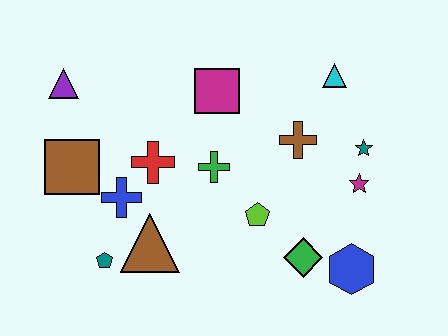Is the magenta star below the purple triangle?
Yes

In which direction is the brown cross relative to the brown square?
The brown cross is to the right of the brown square.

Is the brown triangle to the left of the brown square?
No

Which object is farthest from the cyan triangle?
The teal pentagon is farthest from the cyan triangle.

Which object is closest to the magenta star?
The teal star is closest to the magenta star.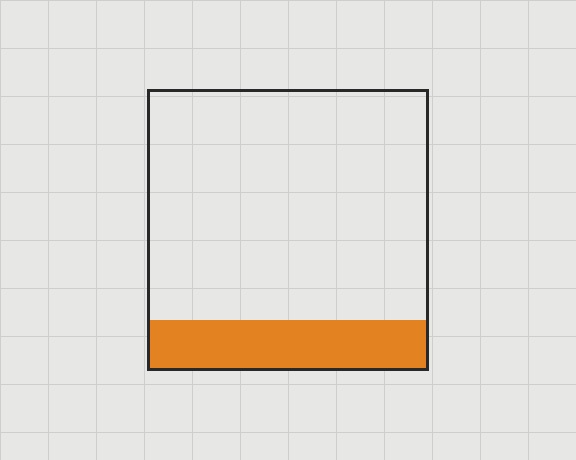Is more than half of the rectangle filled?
No.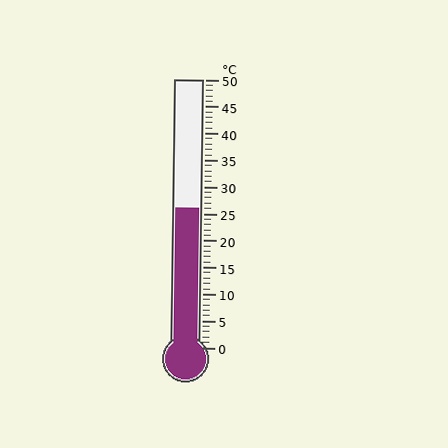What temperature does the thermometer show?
The thermometer shows approximately 26°C.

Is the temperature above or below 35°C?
The temperature is below 35°C.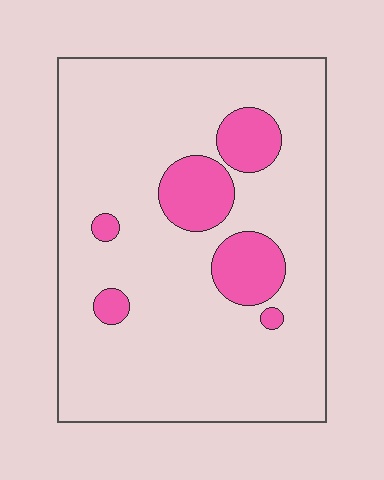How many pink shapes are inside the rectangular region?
6.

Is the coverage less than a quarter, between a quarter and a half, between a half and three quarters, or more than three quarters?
Less than a quarter.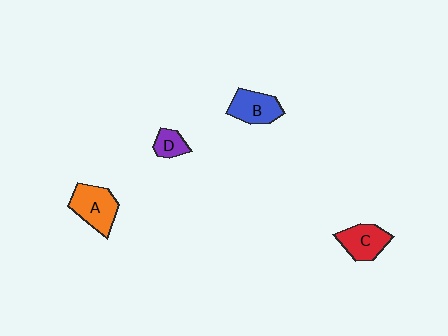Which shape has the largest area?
Shape A (orange).